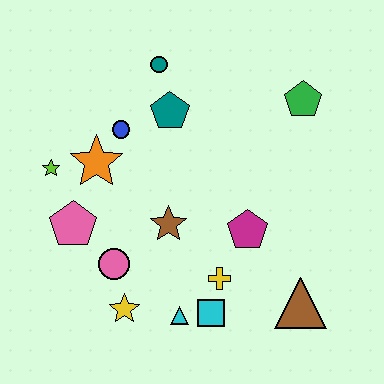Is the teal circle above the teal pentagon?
Yes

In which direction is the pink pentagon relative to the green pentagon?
The pink pentagon is to the left of the green pentagon.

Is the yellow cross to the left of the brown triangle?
Yes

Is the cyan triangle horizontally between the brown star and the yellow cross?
Yes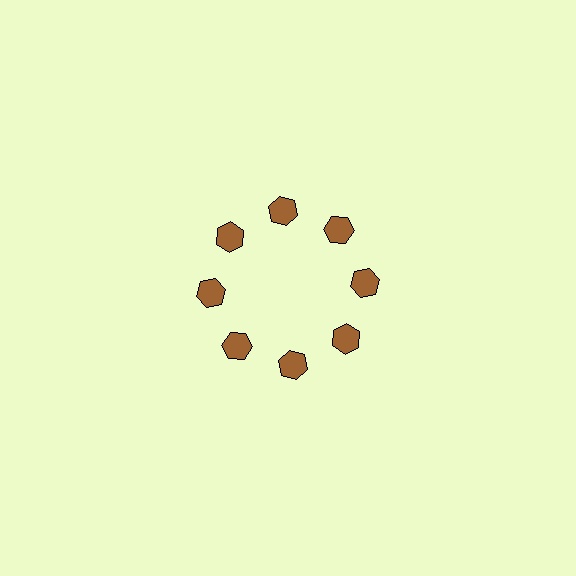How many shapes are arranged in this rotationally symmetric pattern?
There are 8 shapes, arranged in 8 groups of 1.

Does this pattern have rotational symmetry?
Yes, this pattern has 8-fold rotational symmetry. It looks the same after rotating 45 degrees around the center.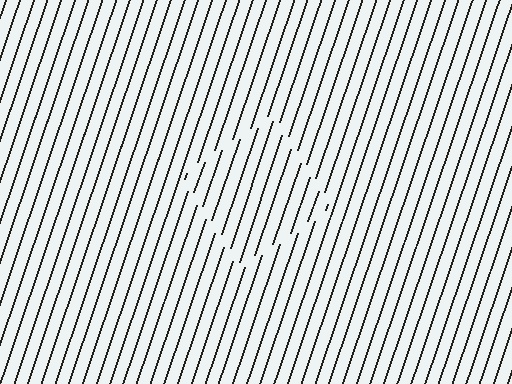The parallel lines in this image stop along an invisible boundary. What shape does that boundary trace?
An illusory square. The interior of the shape contains the same grating, shifted by half a period — the contour is defined by the phase discontinuity where line-ends from the inner and outer gratings abut.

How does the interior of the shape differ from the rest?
The interior of the shape contains the same grating, shifted by half a period — the contour is defined by the phase discontinuity where line-ends from the inner and outer gratings abut.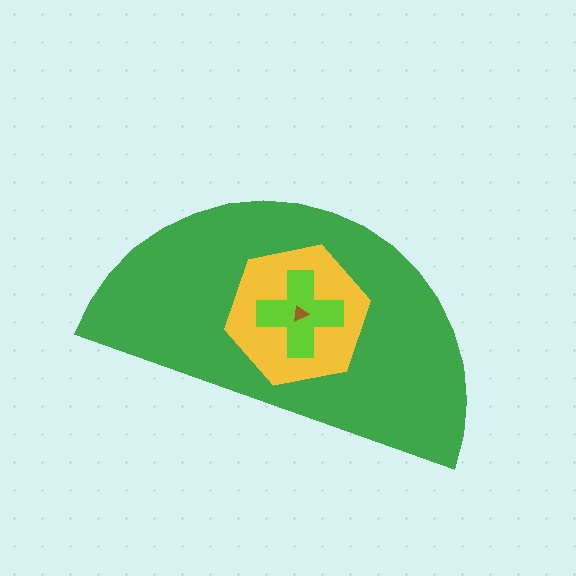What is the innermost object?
The brown triangle.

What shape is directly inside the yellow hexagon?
The lime cross.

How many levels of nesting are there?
4.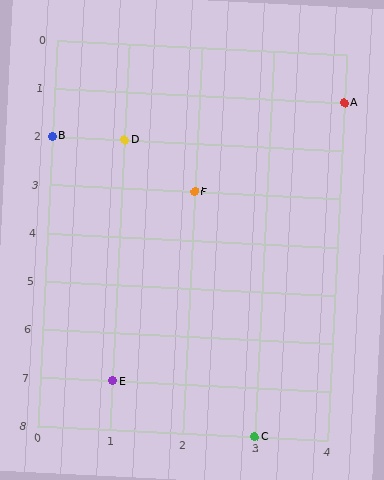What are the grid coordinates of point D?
Point D is at grid coordinates (1, 2).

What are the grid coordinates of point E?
Point E is at grid coordinates (1, 7).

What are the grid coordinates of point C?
Point C is at grid coordinates (3, 8).